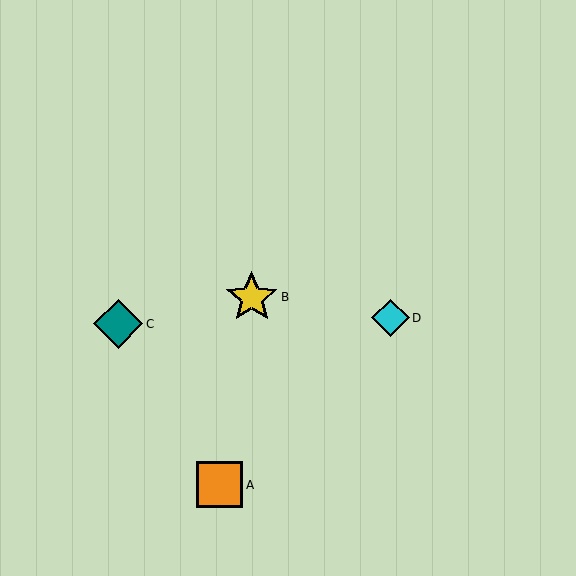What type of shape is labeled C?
Shape C is a teal diamond.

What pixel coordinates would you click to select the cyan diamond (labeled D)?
Click at (391, 318) to select the cyan diamond D.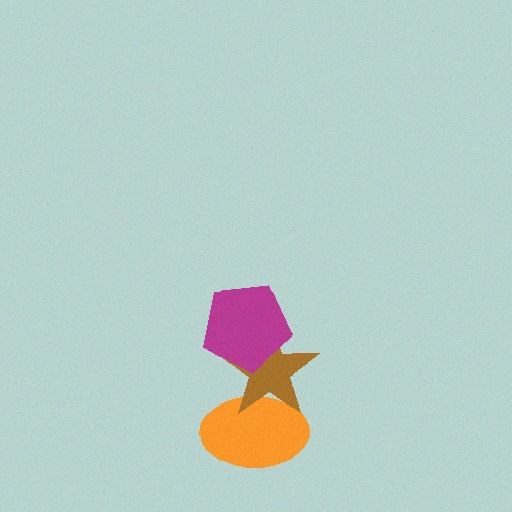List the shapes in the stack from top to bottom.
From top to bottom: the magenta pentagon, the brown star, the orange ellipse.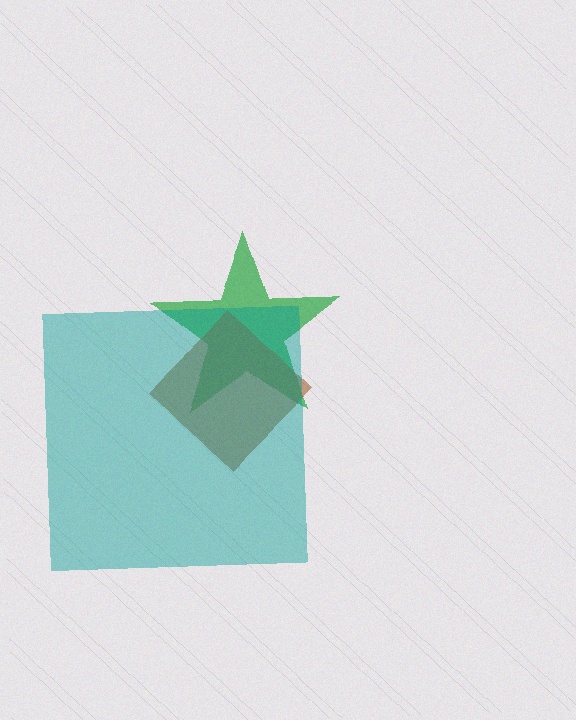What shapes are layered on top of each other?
The layered shapes are: a green star, a brown diamond, a teal square.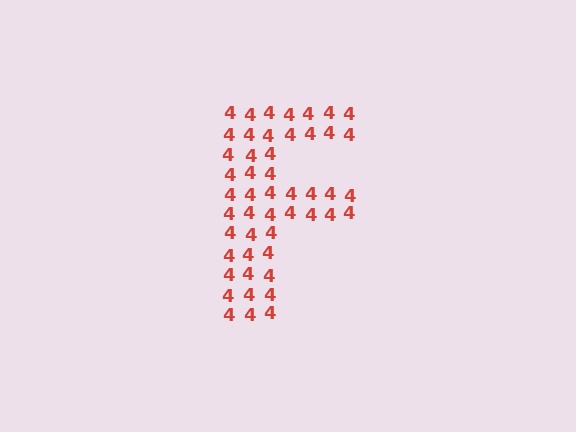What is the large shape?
The large shape is the letter F.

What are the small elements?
The small elements are digit 4's.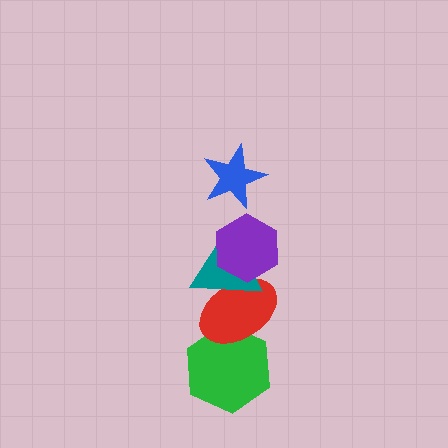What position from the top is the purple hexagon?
The purple hexagon is 2nd from the top.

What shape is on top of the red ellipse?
The teal triangle is on top of the red ellipse.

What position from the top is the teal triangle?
The teal triangle is 3rd from the top.